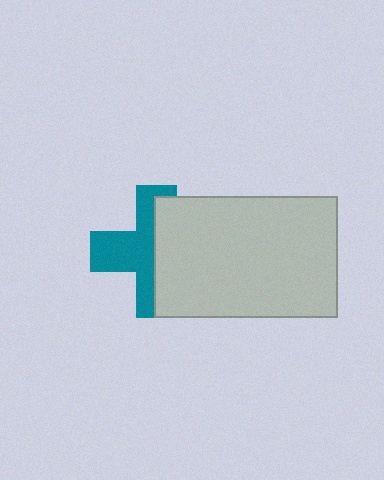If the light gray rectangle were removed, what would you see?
You would see the complete teal cross.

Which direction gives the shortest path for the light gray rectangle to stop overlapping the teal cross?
Moving right gives the shortest separation.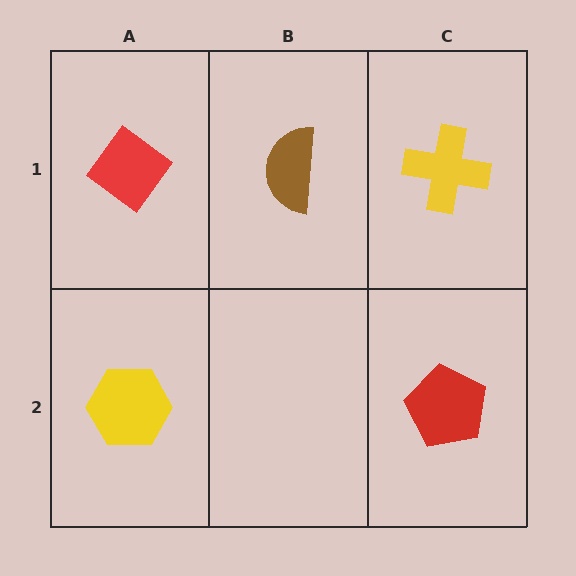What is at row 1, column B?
A brown semicircle.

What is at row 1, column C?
A yellow cross.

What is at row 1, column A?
A red diamond.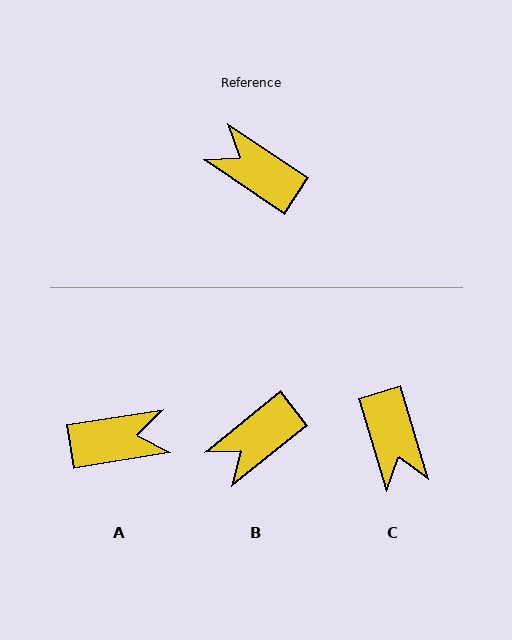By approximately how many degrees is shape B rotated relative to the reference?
Approximately 73 degrees counter-clockwise.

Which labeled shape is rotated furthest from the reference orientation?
C, about 141 degrees away.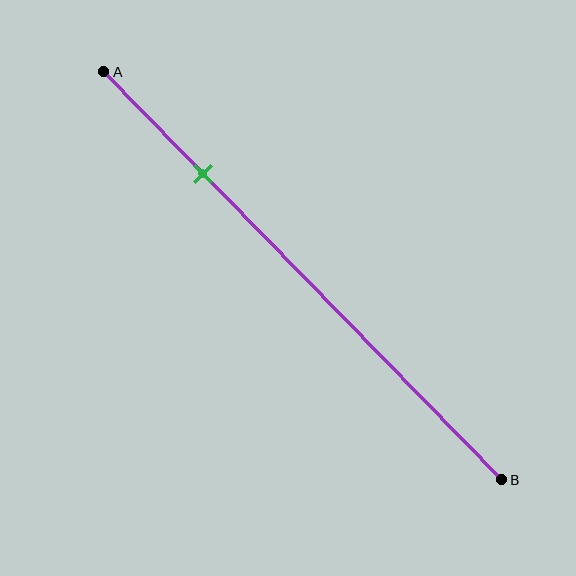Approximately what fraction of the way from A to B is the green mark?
The green mark is approximately 25% of the way from A to B.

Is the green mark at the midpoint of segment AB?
No, the mark is at about 25% from A, not at the 50% midpoint.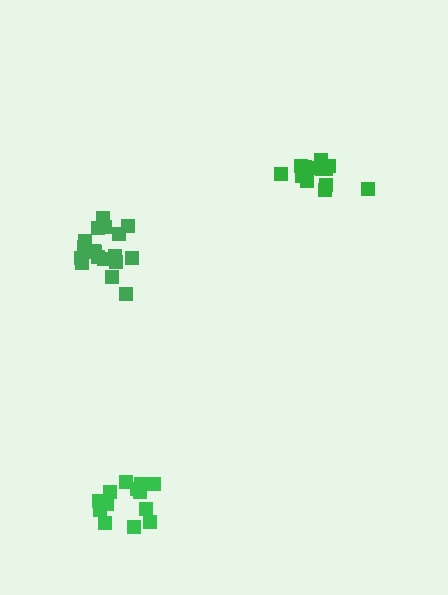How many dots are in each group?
Group 1: 13 dots, Group 2: 13 dots, Group 3: 18 dots (44 total).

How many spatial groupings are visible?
There are 3 spatial groupings.